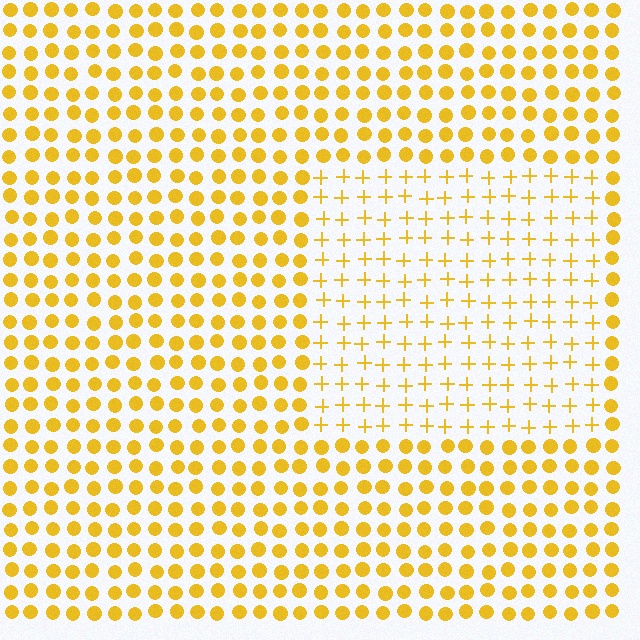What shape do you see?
I see a rectangle.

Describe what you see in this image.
The image is filled with small yellow elements arranged in a uniform grid. A rectangle-shaped region contains plus signs, while the surrounding area contains circles. The boundary is defined purely by the change in element shape.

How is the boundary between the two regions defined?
The boundary is defined by a change in element shape: plus signs inside vs. circles outside. All elements share the same color and spacing.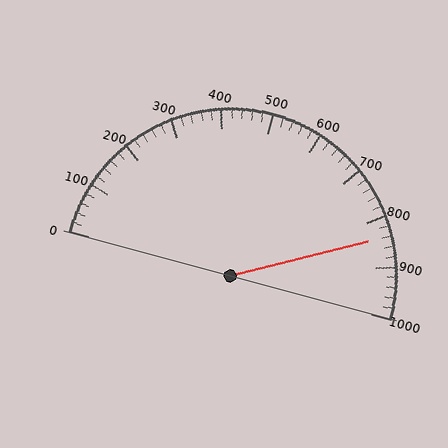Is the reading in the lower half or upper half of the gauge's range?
The reading is in the upper half of the range (0 to 1000).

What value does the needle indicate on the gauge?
The needle indicates approximately 840.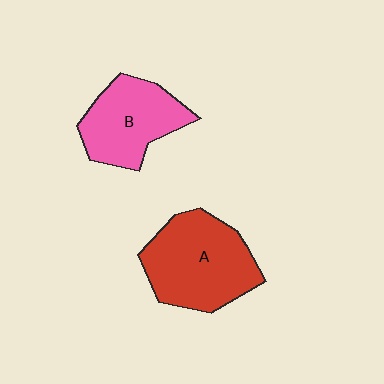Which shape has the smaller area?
Shape B (pink).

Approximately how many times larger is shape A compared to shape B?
Approximately 1.3 times.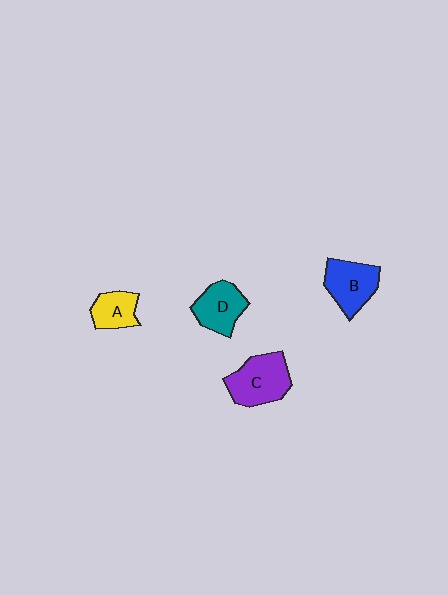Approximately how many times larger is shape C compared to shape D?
Approximately 1.3 times.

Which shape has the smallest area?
Shape A (yellow).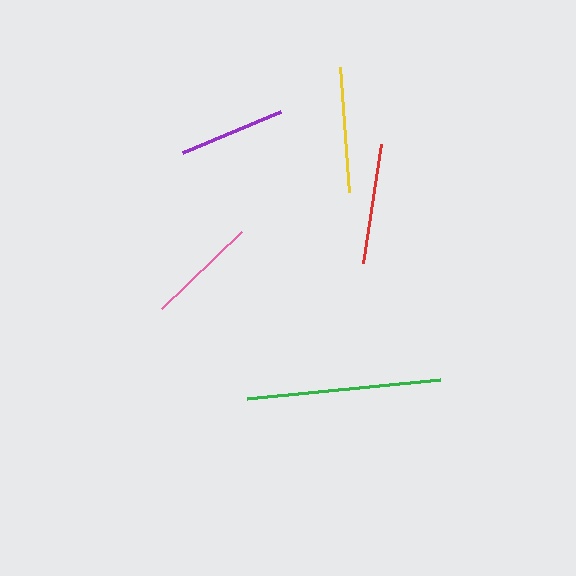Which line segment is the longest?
The green line is the longest at approximately 194 pixels.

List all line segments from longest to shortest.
From longest to shortest: green, yellow, red, pink, purple.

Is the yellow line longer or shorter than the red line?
The yellow line is longer than the red line.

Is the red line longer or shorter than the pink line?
The red line is longer than the pink line.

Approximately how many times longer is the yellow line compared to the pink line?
The yellow line is approximately 1.1 times the length of the pink line.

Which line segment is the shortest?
The purple line is the shortest at approximately 106 pixels.